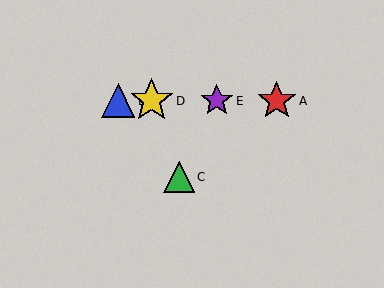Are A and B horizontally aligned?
Yes, both are at y≈101.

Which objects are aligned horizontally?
Objects A, B, D, E are aligned horizontally.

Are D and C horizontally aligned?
No, D is at y≈101 and C is at y≈177.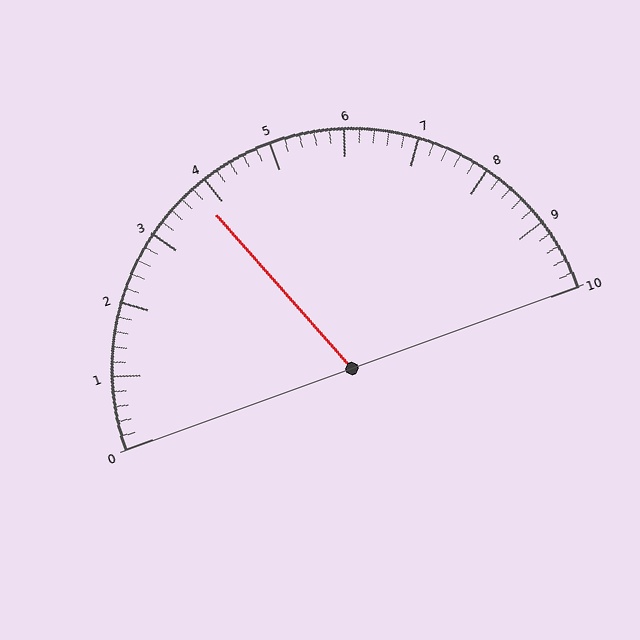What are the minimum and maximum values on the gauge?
The gauge ranges from 0 to 10.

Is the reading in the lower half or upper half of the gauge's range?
The reading is in the lower half of the range (0 to 10).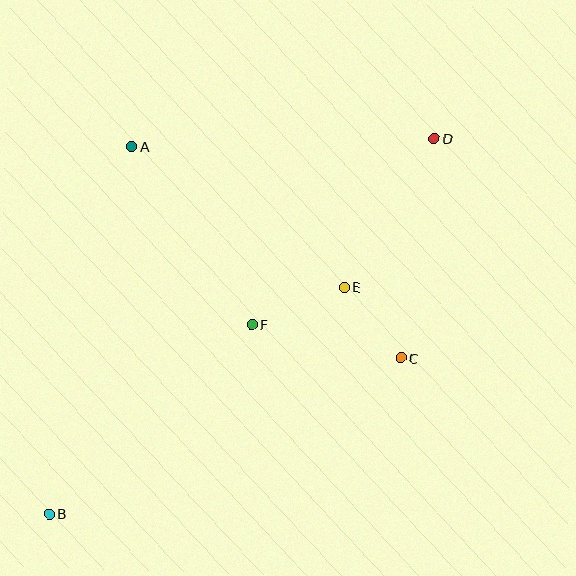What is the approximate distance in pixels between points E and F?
The distance between E and F is approximately 100 pixels.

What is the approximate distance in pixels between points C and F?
The distance between C and F is approximately 152 pixels.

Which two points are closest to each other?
Points C and E are closest to each other.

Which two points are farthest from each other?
Points B and D are farthest from each other.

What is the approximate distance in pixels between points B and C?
The distance between B and C is approximately 385 pixels.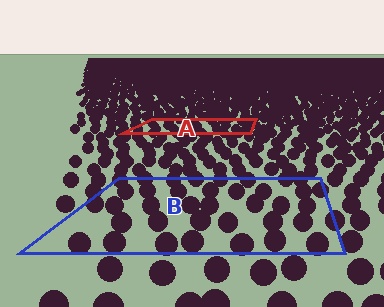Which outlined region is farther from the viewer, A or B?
Region A is farther from the viewer — the texture elements inside it appear smaller and more densely packed.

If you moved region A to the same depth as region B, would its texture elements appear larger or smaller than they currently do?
They would appear larger. At a closer depth, the same texture elements are projected at a bigger on-screen size.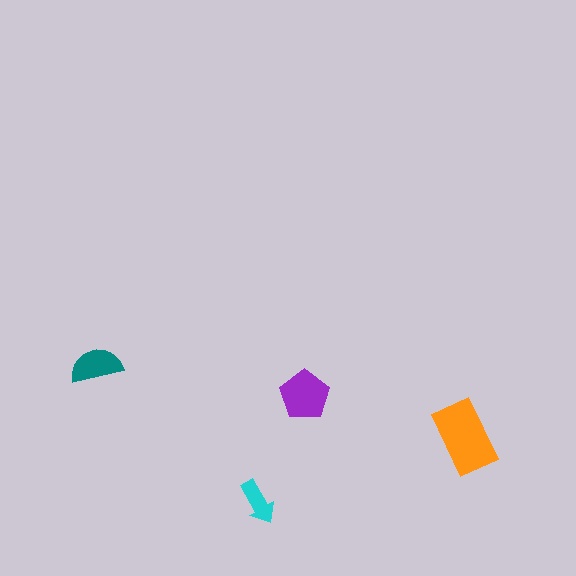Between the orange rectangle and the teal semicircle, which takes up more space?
The orange rectangle.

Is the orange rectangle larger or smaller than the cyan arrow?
Larger.